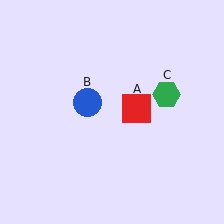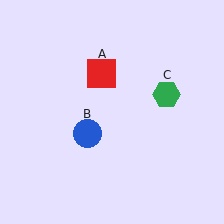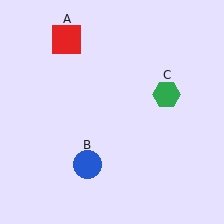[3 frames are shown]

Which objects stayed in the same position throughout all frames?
Green hexagon (object C) remained stationary.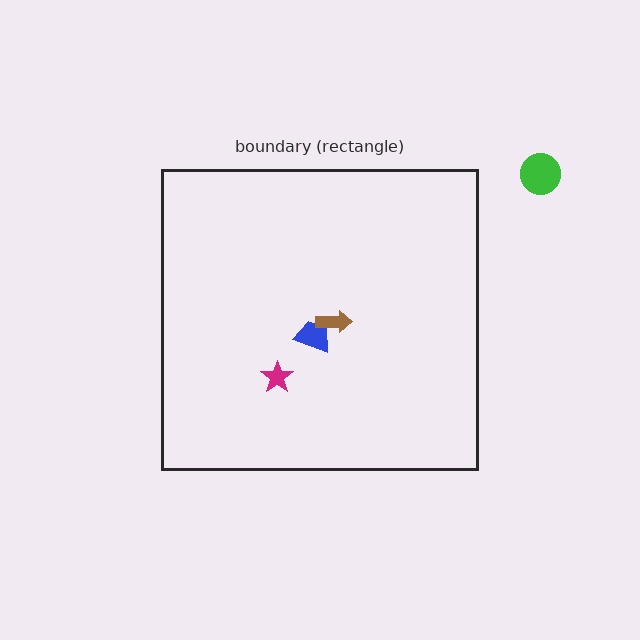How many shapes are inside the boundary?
3 inside, 1 outside.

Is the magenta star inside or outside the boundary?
Inside.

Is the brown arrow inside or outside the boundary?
Inside.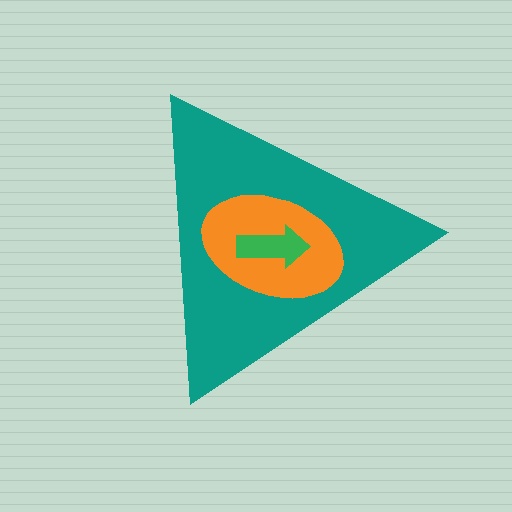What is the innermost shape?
The green arrow.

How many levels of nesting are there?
3.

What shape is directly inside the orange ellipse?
The green arrow.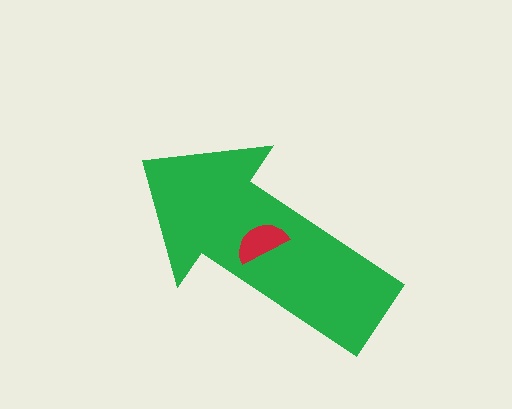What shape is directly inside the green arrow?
The red semicircle.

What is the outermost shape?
The green arrow.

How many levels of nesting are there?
2.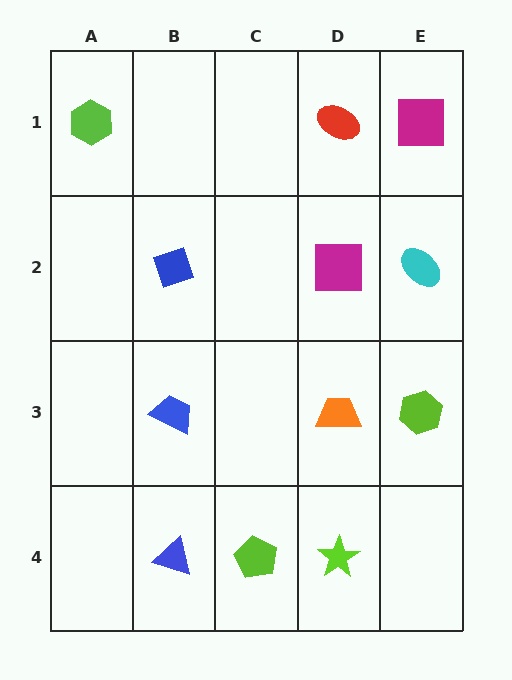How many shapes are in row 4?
3 shapes.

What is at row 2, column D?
A magenta square.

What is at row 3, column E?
A lime hexagon.